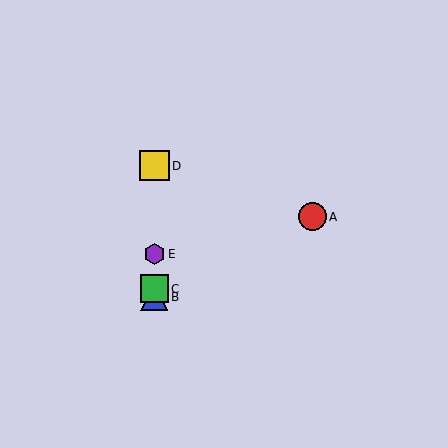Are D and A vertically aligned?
No, D is at x≈154 and A is at x≈312.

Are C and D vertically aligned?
Yes, both are at x≈154.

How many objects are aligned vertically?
4 objects (B, C, D, E) are aligned vertically.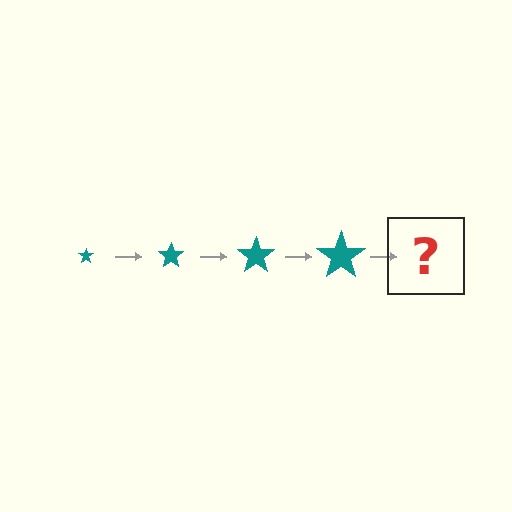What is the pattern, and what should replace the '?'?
The pattern is that the star gets progressively larger each step. The '?' should be a teal star, larger than the previous one.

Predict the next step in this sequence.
The next step is a teal star, larger than the previous one.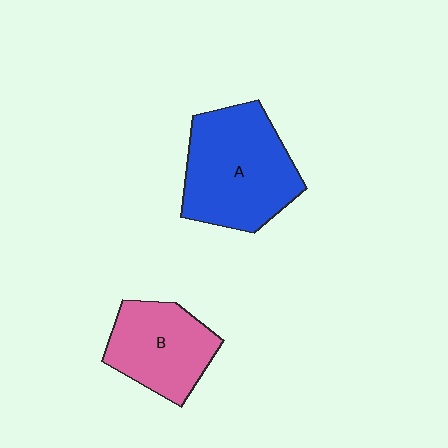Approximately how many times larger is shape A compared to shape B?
Approximately 1.4 times.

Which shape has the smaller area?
Shape B (pink).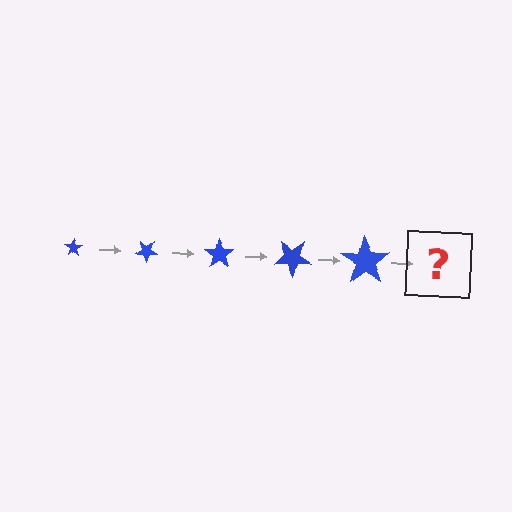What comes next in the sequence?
The next element should be a star, larger than the previous one and rotated 175 degrees from the start.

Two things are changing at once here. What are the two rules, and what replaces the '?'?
The two rules are that the star grows larger each step and it rotates 35 degrees each step. The '?' should be a star, larger than the previous one and rotated 175 degrees from the start.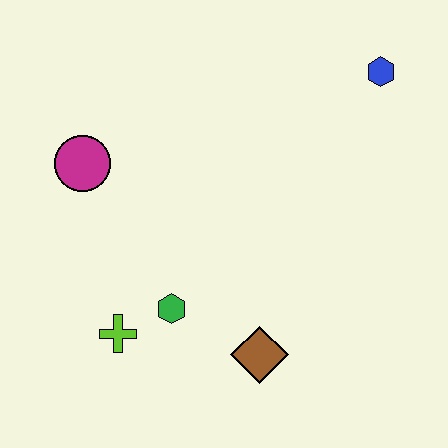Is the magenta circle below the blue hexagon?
Yes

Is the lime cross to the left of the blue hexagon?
Yes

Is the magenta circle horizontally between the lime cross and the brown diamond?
No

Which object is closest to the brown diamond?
The green hexagon is closest to the brown diamond.